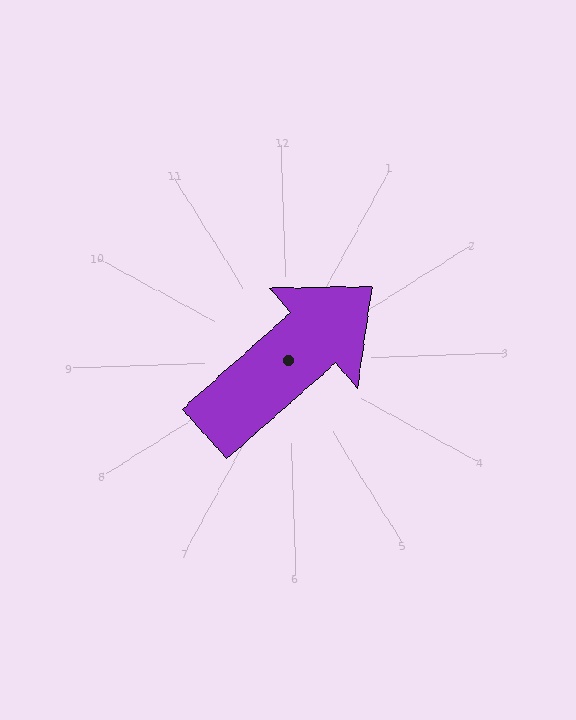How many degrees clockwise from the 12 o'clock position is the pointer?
Approximately 51 degrees.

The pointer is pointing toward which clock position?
Roughly 2 o'clock.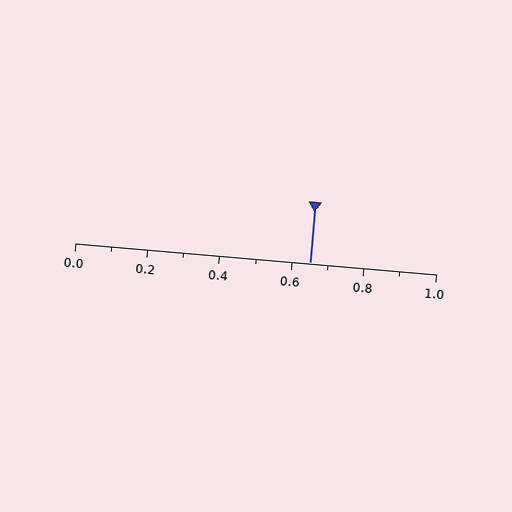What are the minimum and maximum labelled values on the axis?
The axis runs from 0.0 to 1.0.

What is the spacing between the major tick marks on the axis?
The major ticks are spaced 0.2 apart.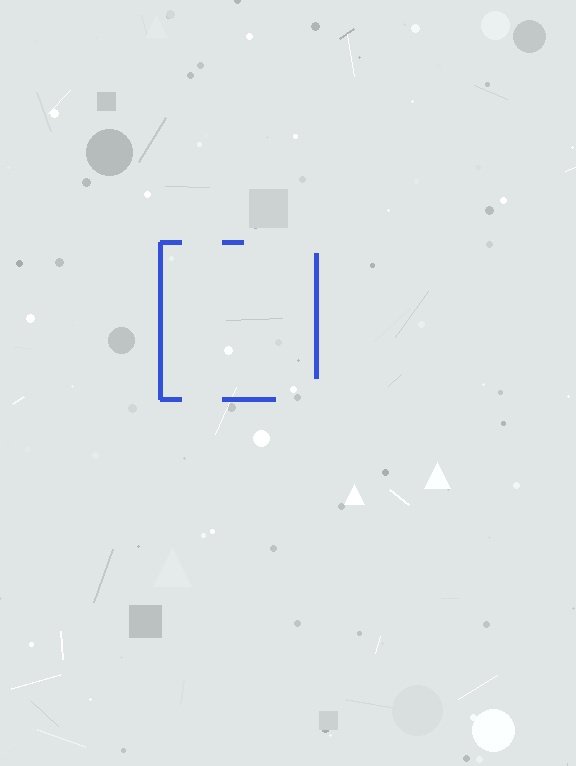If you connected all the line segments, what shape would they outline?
They would outline a square.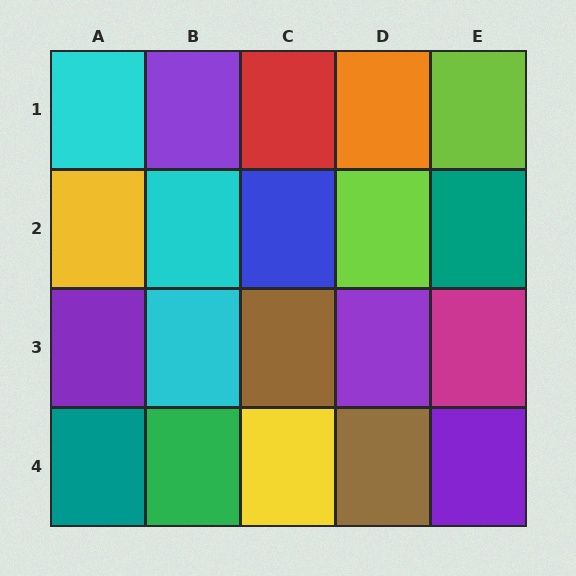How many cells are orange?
1 cell is orange.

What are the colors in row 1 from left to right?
Cyan, purple, red, orange, lime.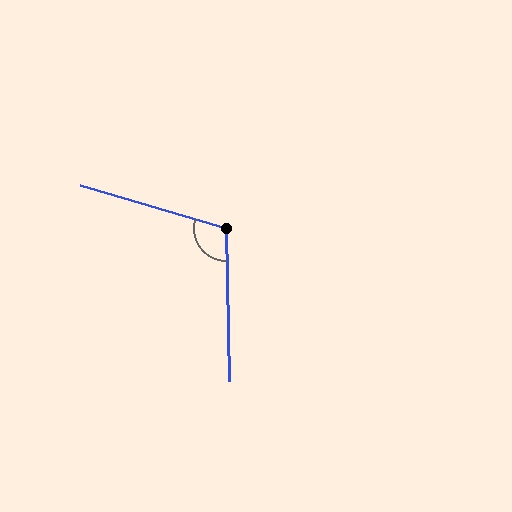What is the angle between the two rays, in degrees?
Approximately 107 degrees.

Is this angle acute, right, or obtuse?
It is obtuse.